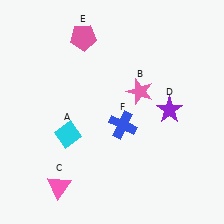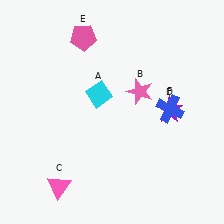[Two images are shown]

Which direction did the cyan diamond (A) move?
The cyan diamond (A) moved up.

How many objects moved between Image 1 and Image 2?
2 objects moved between the two images.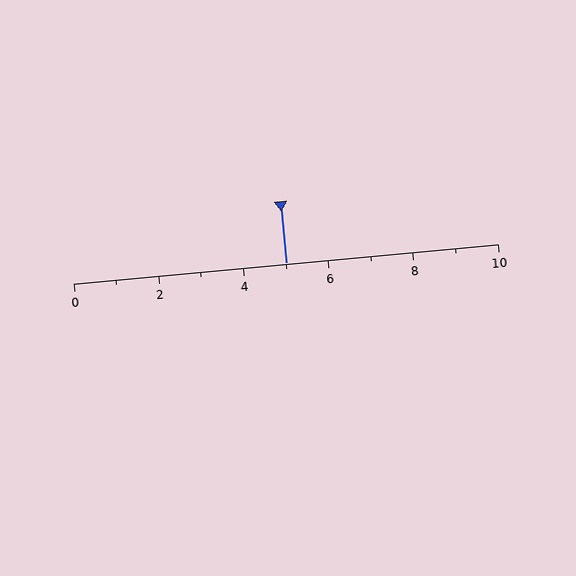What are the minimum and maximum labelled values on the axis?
The axis runs from 0 to 10.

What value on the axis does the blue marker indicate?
The marker indicates approximately 5.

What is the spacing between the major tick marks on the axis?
The major ticks are spaced 2 apart.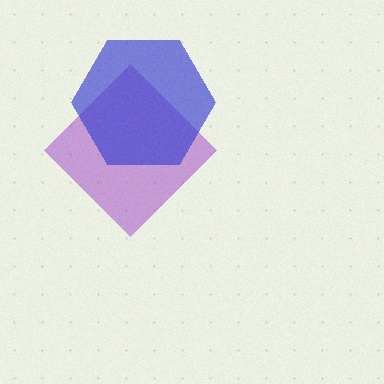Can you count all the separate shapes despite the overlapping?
Yes, there are 2 separate shapes.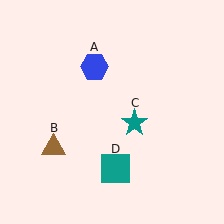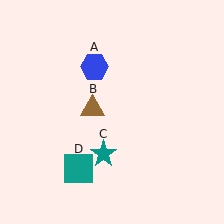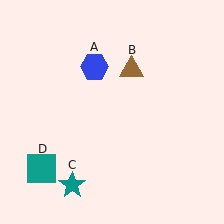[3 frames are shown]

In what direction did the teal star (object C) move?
The teal star (object C) moved down and to the left.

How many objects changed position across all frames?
3 objects changed position: brown triangle (object B), teal star (object C), teal square (object D).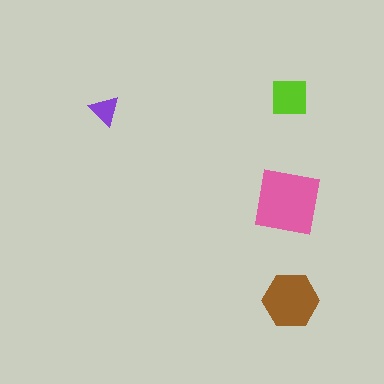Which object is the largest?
The pink square.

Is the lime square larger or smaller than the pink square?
Smaller.